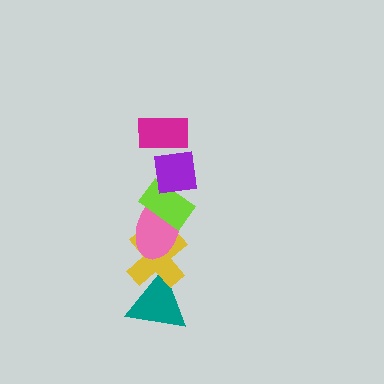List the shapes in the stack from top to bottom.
From top to bottom: the magenta rectangle, the purple square, the lime rectangle, the pink ellipse, the yellow cross, the teal triangle.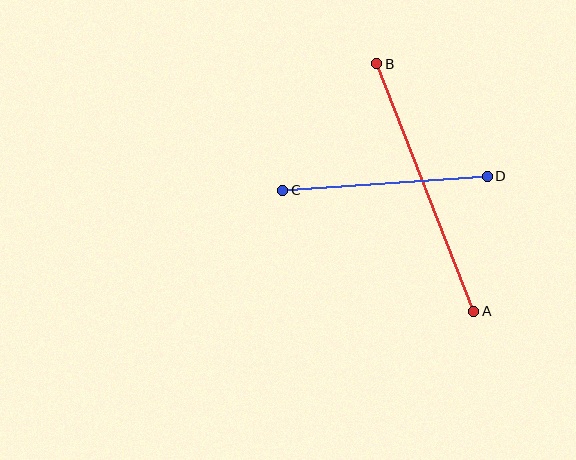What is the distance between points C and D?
The distance is approximately 205 pixels.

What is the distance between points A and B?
The distance is approximately 266 pixels.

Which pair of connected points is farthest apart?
Points A and B are farthest apart.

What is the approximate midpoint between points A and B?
The midpoint is at approximately (425, 187) pixels.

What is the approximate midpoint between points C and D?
The midpoint is at approximately (385, 183) pixels.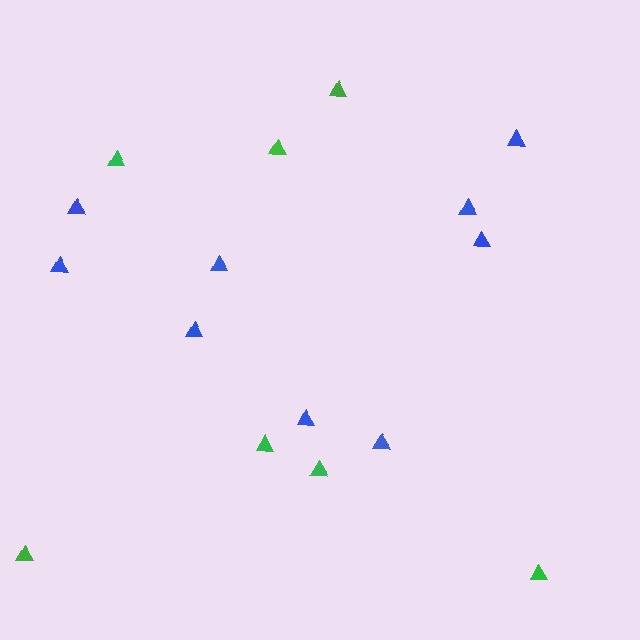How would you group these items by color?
There are 2 groups: one group of green triangles (7) and one group of blue triangles (9).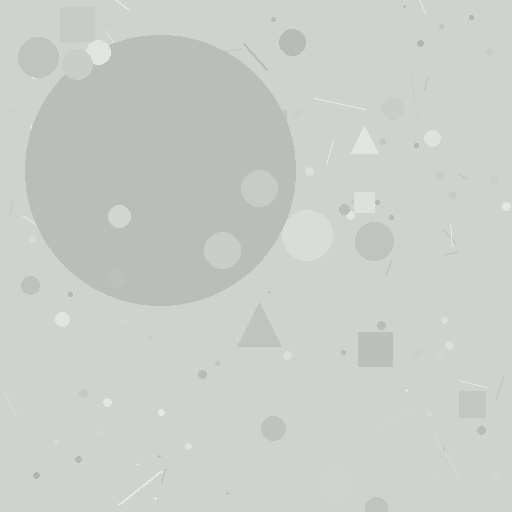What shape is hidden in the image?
A circle is hidden in the image.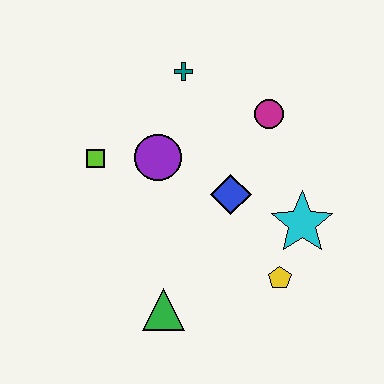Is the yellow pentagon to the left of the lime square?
No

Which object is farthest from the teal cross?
The green triangle is farthest from the teal cross.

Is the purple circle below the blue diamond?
No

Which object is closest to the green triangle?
The yellow pentagon is closest to the green triangle.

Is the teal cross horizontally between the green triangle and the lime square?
No